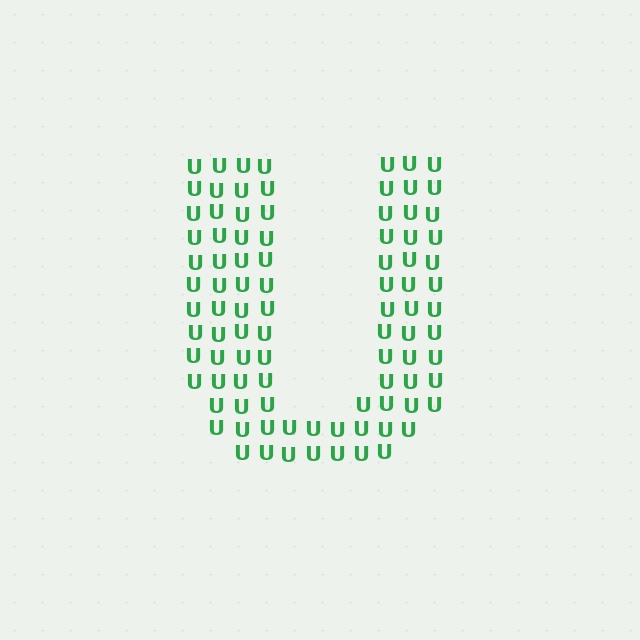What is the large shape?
The large shape is the letter U.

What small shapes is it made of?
It is made of small letter U's.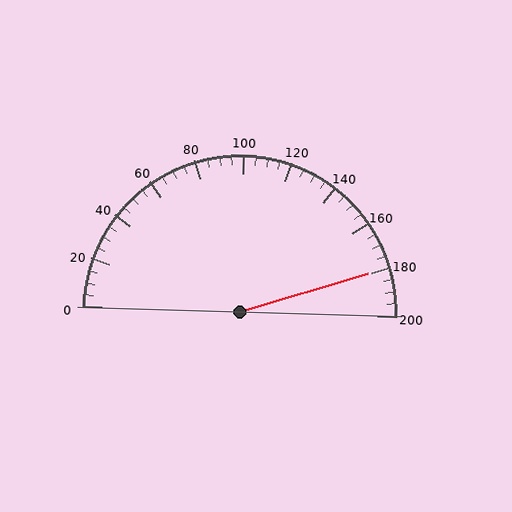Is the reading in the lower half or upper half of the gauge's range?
The reading is in the upper half of the range (0 to 200).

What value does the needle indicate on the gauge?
The needle indicates approximately 180.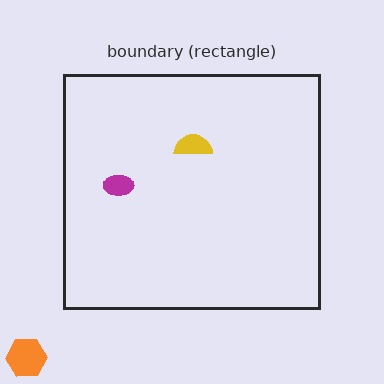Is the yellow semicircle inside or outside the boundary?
Inside.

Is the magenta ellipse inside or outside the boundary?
Inside.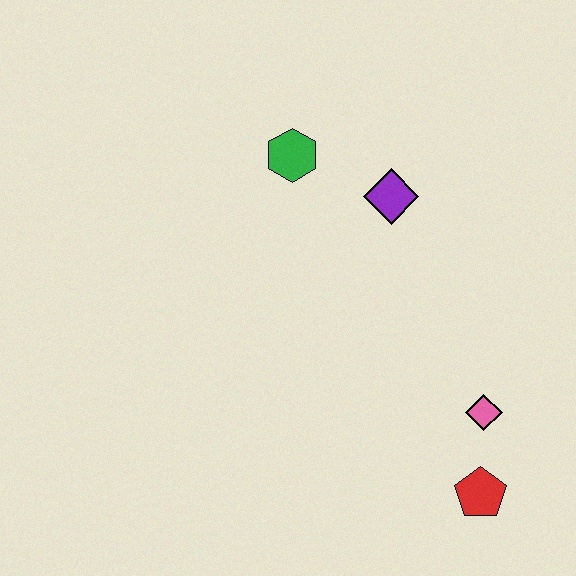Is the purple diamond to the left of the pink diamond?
Yes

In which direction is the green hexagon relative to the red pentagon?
The green hexagon is above the red pentagon.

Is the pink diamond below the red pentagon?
No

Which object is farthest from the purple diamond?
The red pentagon is farthest from the purple diamond.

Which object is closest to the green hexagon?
The purple diamond is closest to the green hexagon.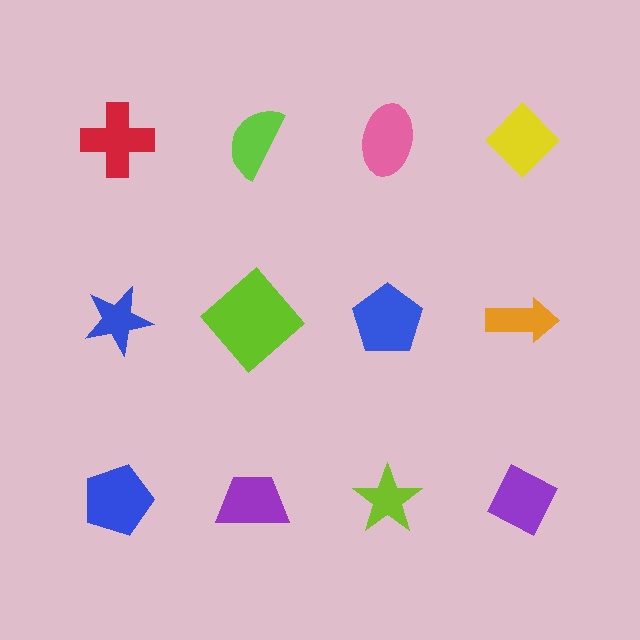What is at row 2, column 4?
An orange arrow.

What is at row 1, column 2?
A lime semicircle.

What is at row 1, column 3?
A pink ellipse.